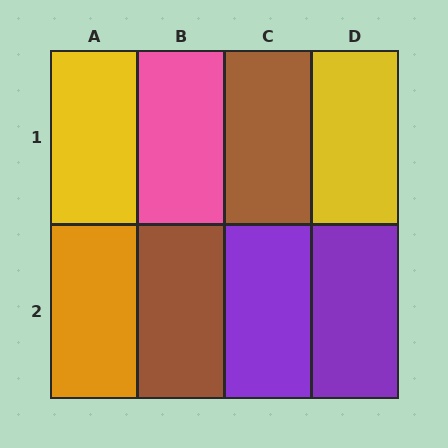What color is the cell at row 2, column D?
Purple.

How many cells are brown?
2 cells are brown.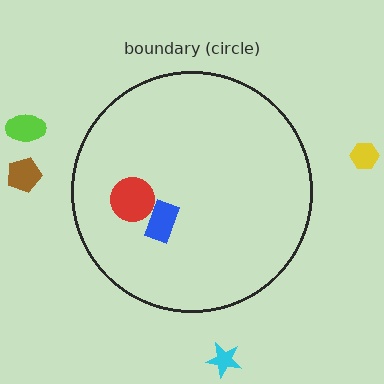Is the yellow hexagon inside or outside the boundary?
Outside.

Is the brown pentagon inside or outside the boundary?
Outside.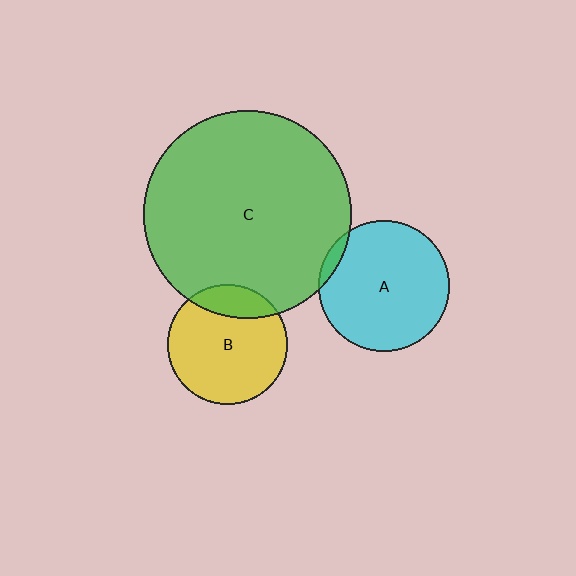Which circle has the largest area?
Circle C (green).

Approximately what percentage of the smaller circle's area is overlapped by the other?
Approximately 5%.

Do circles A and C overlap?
Yes.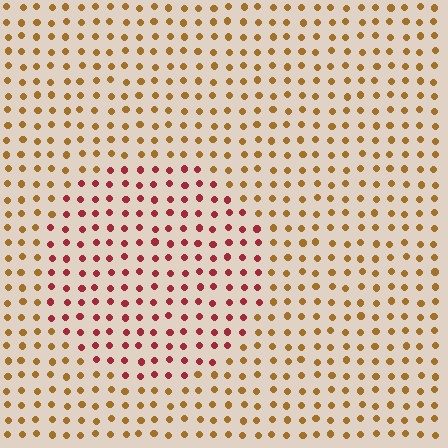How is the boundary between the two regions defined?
The boundary is defined purely by a slight shift in hue (about 44 degrees). Spacing, size, and orientation are identical on both sides.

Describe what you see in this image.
The image is filled with small brown elements in a uniform arrangement. A circle-shaped region is visible where the elements are tinted to a slightly different hue, forming a subtle color boundary.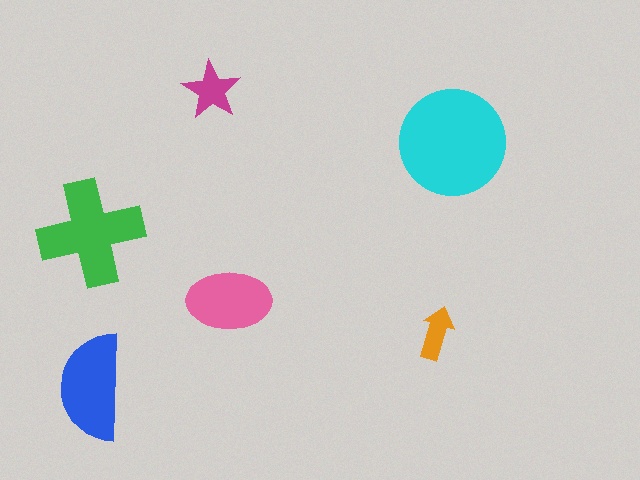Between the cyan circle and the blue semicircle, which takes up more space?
The cyan circle.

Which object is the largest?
The cyan circle.